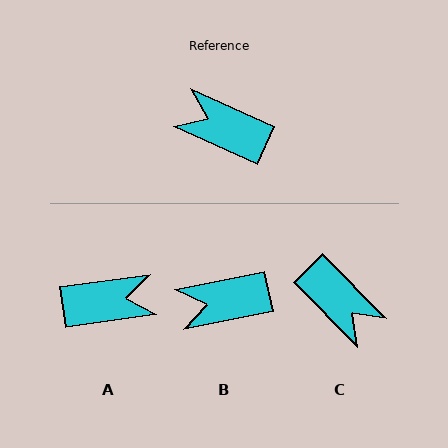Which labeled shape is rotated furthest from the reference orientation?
C, about 159 degrees away.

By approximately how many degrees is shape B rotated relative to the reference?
Approximately 36 degrees counter-clockwise.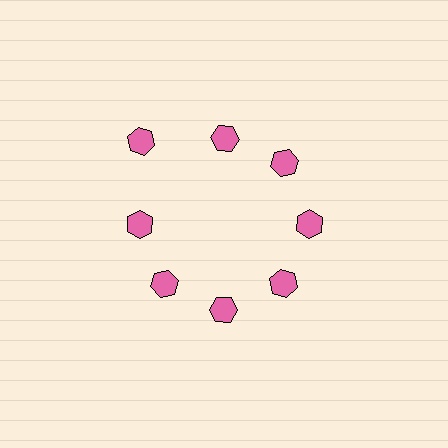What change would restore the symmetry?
The symmetry would be restored by moving it inward, back onto the ring so that all 8 hexagons sit at equal angles and equal distance from the center.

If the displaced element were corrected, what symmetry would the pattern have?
It would have 8-fold rotational symmetry — the pattern would map onto itself every 45 degrees.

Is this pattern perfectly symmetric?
No. The 8 pink hexagons are arranged in a ring, but one element near the 10 o'clock position is pushed outward from the center, breaking the 8-fold rotational symmetry.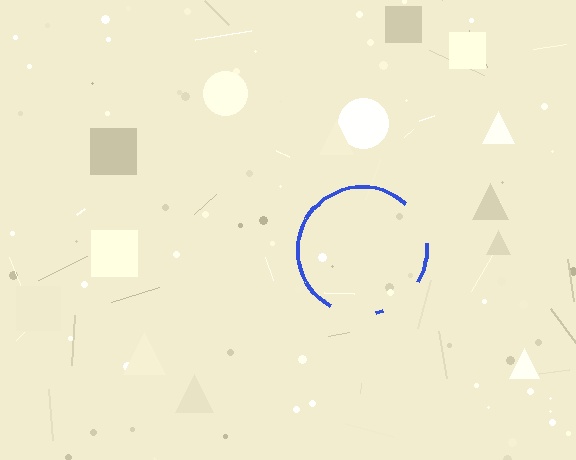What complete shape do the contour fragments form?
The contour fragments form a circle.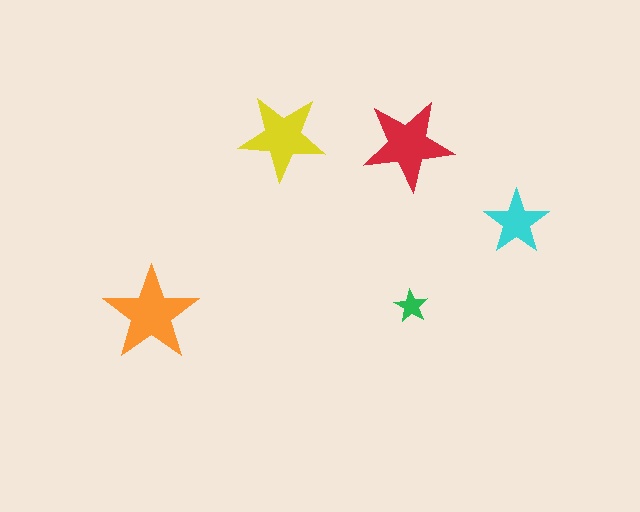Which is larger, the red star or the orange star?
The orange one.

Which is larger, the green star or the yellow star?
The yellow one.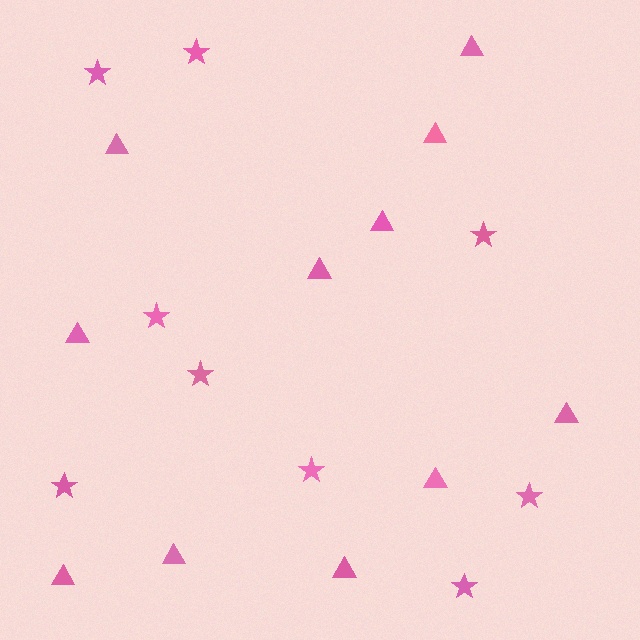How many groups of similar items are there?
There are 2 groups: one group of stars (9) and one group of triangles (11).